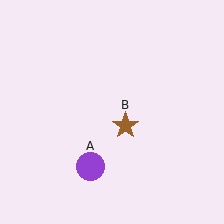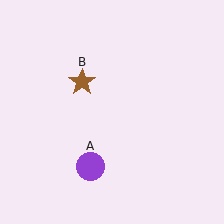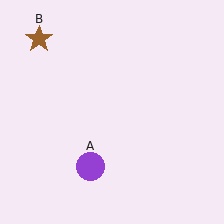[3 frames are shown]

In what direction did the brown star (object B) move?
The brown star (object B) moved up and to the left.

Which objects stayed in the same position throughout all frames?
Purple circle (object A) remained stationary.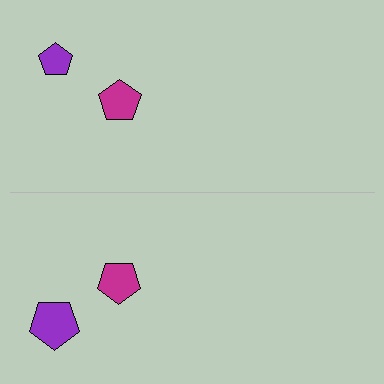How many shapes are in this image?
There are 4 shapes in this image.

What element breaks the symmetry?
The purple pentagon on the bottom side has a different size than its mirror counterpart.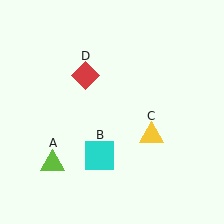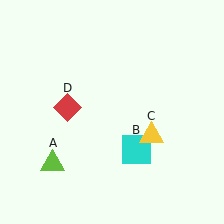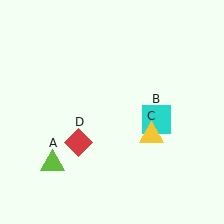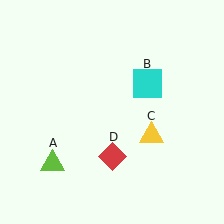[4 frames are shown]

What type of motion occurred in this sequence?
The cyan square (object B), red diamond (object D) rotated counterclockwise around the center of the scene.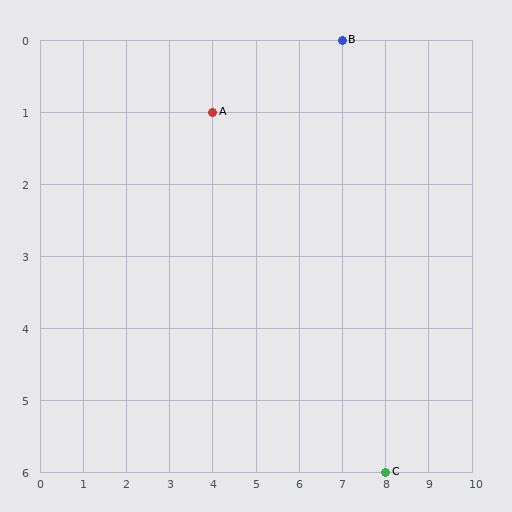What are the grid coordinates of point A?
Point A is at grid coordinates (4, 1).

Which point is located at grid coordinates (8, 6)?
Point C is at (8, 6).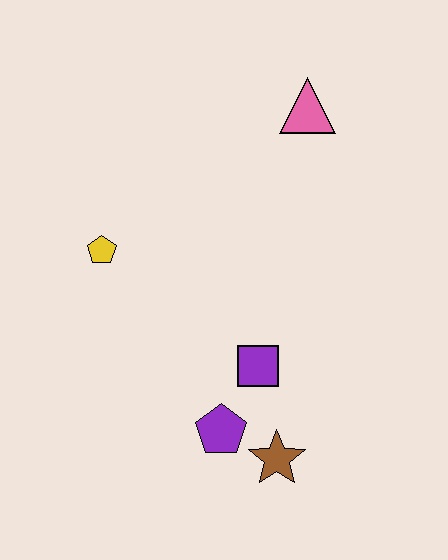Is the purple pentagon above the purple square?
No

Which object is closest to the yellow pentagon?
The purple square is closest to the yellow pentagon.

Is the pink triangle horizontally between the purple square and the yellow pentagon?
No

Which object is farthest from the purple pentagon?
The pink triangle is farthest from the purple pentagon.